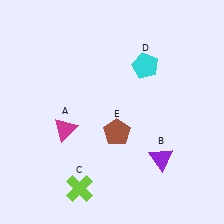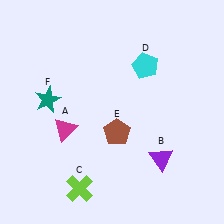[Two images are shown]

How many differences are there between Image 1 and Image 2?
There is 1 difference between the two images.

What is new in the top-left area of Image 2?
A teal star (F) was added in the top-left area of Image 2.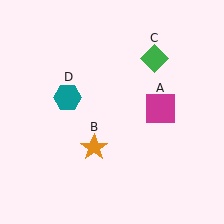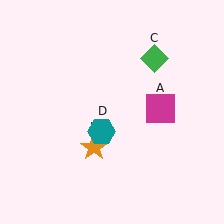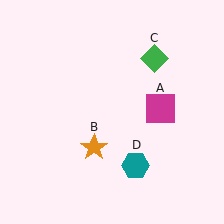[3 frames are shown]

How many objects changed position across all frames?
1 object changed position: teal hexagon (object D).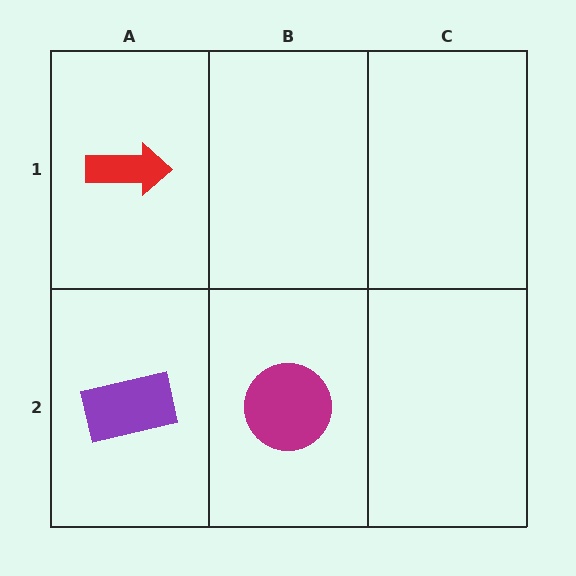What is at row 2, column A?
A purple rectangle.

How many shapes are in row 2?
2 shapes.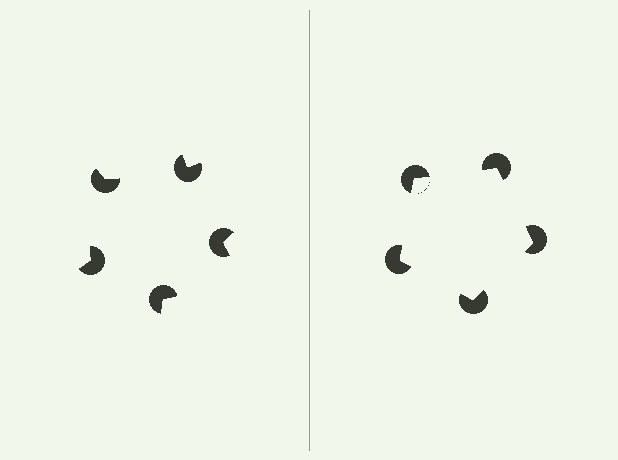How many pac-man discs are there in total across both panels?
10 — 5 on each side.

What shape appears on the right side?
An illusory pentagon.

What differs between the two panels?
The pac-man discs are positioned identically on both sides; only the wedge orientations differ. On the right they align to a pentagon; on the left they are misaligned.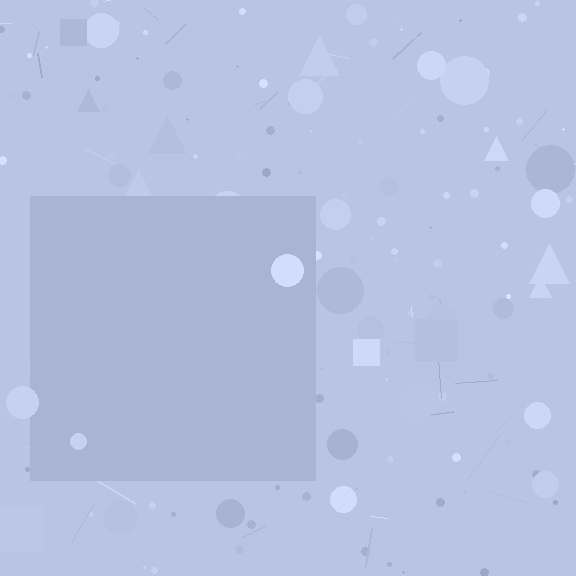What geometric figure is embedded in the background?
A square is embedded in the background.